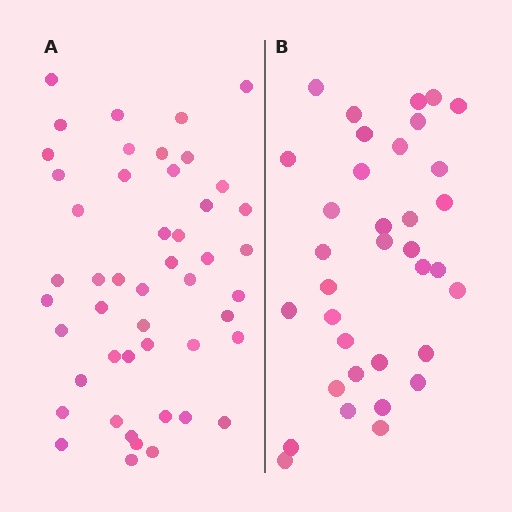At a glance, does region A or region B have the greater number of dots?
Region A (the left region) has more dots.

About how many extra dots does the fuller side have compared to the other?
Region A has approximately 15 more dots than region B.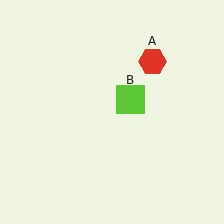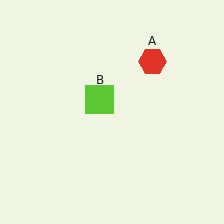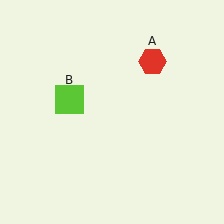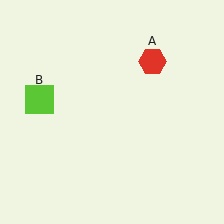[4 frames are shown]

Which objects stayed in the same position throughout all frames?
Red hexagon (object A) remained stationary.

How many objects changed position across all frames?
1 object changed position: lime square (object B).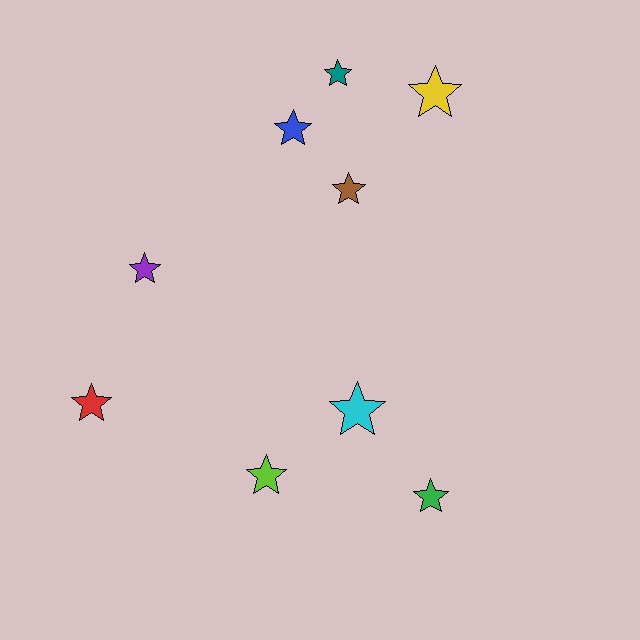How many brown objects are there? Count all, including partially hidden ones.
There is 1 brown object.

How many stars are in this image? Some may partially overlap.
There are 9 stars.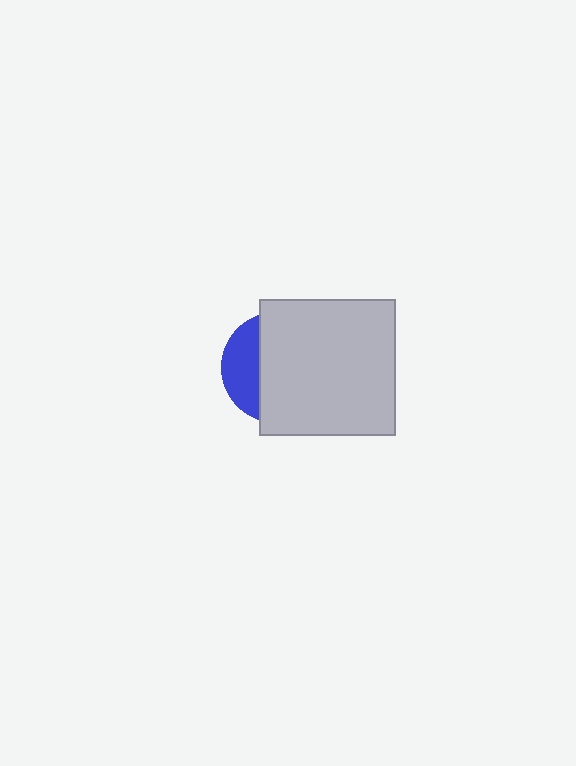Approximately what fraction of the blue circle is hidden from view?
Roughly 69% of the blue circle is hidden behind the light gray square.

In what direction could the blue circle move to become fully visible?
The blue circle could move left. That would shift it out from behind the light gray square entirely.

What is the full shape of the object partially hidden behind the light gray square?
The partially hidden object is a blue circle.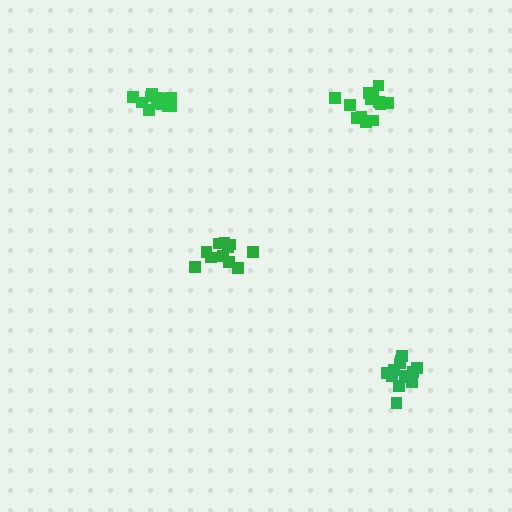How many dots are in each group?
Group 1: 13 dots, Group 2: 13 dots, Group 3: 14 dots, Group 4: 11 dots (51 total).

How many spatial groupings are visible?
There are 4 spatial groupings.